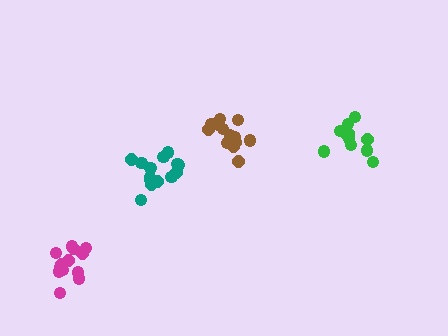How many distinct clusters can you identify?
There are 4 distinct clusters.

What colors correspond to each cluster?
The clusters are colored: green, brown, teal, magenta.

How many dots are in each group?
Group 1: 12 dots, Group 2: 13 dots, Group 3: 14 dots, Group 4: 13 dots (52 total).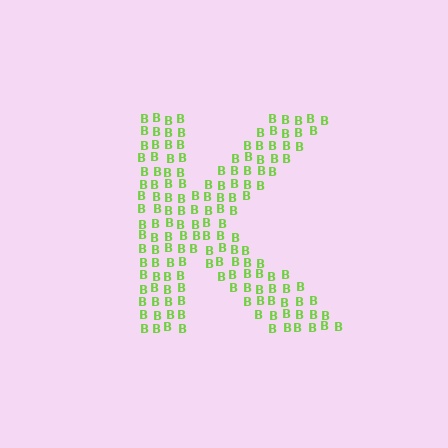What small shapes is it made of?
It is made of small letter B's.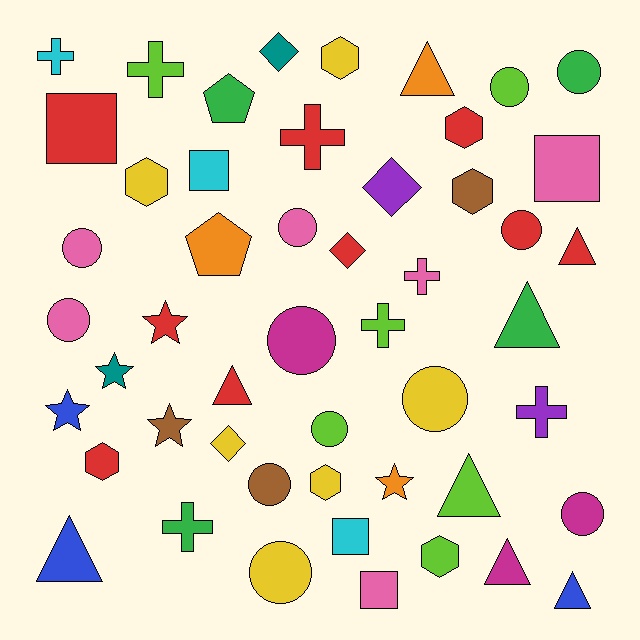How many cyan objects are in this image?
There are 3 cyan objects.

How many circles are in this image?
There are 12 circles.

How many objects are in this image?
There are 50 objects.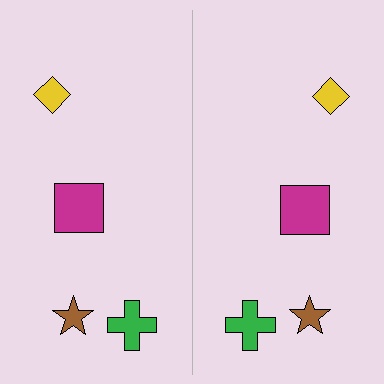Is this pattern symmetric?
Yes, this pattern has bilateral (reflection) symmetry.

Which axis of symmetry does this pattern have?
The pattern has a vertical axis of symmetry running through the center of the image.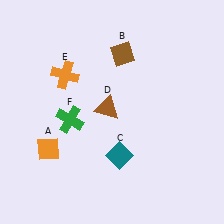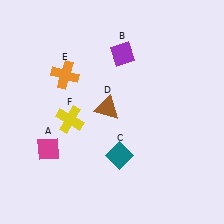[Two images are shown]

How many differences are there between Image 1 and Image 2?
There are 3 differences between the two images.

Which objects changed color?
A changed from orange to magenta. B changed from brown to purple. F changed from green to yellow.